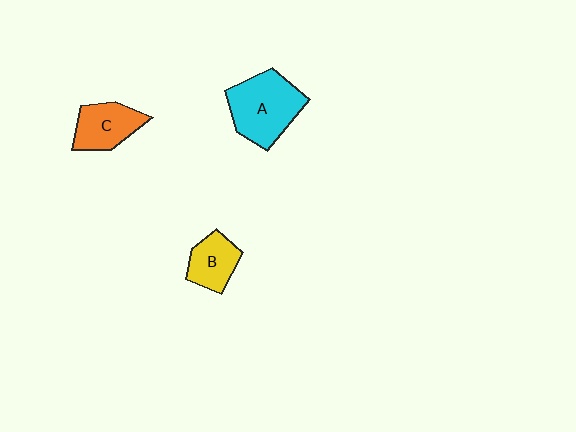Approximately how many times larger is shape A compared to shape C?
Approximately 1.5 times.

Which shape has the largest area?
Shape A (cyan).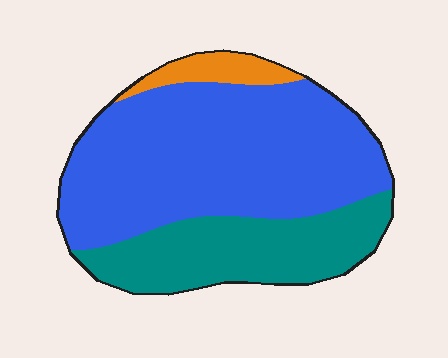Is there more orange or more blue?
Blue.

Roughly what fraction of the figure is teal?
Teal takes up about one third (1/3) of the figure.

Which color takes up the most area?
Blue, at roughly 65%.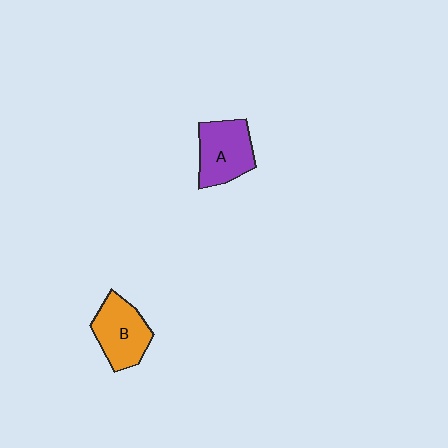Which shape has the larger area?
Shape A (purple).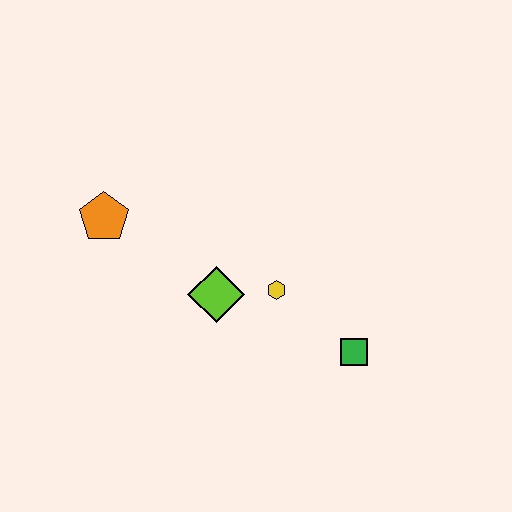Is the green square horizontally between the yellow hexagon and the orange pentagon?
No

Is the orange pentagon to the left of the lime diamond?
Yes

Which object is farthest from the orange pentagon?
The green square is farthest from the orange pentagon.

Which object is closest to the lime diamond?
The yellow hexagon is closest to the lime diamond.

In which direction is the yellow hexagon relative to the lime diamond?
The yellow hexagon is to the right of the lime diamond.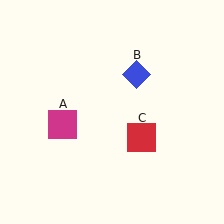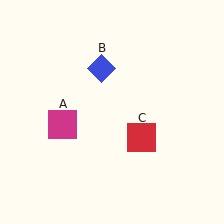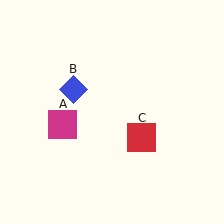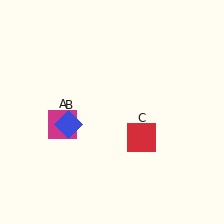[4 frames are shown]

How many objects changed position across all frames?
1 object changed position: blue diamond (object B).